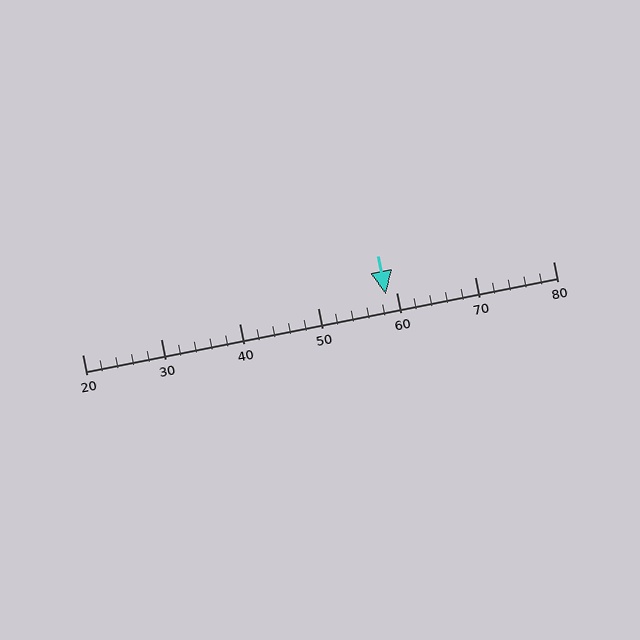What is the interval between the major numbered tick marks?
The major tick marks are spaced 10 units apart.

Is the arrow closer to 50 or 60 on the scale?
The arrow is closer to 60.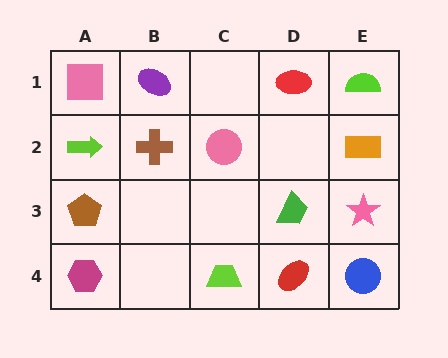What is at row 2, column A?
A lime arrow.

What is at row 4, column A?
A magenta hexagon.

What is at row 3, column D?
A green trapezoid.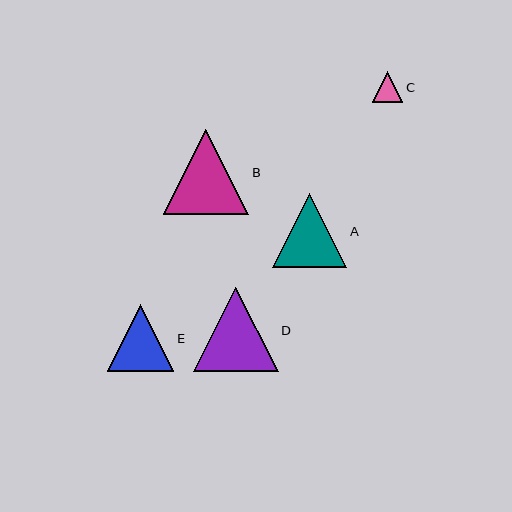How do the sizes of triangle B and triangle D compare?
Triangle B and triangle D are approximately the same size.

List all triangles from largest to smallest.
From largest to smallest: B, D, A, E, C.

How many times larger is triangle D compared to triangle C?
Triangle D is approximately 2.8 times the size of triangle C.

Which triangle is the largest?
Triangle B is the largest with a size of approximately 85 pixels.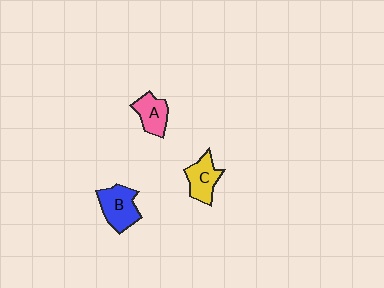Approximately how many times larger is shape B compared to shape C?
Approximately 1.2 times.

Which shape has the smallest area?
Shape A (pink).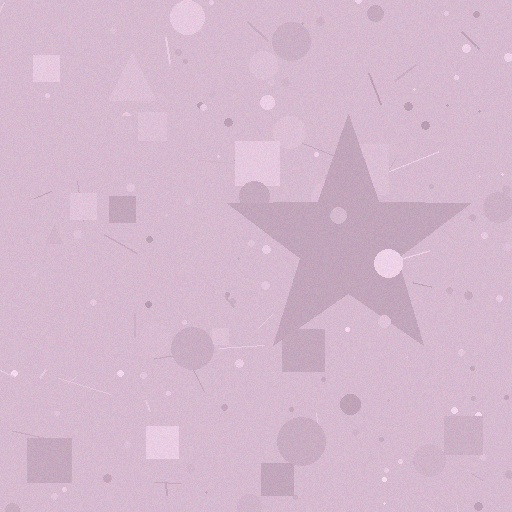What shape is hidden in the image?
A star is hidden in the image.